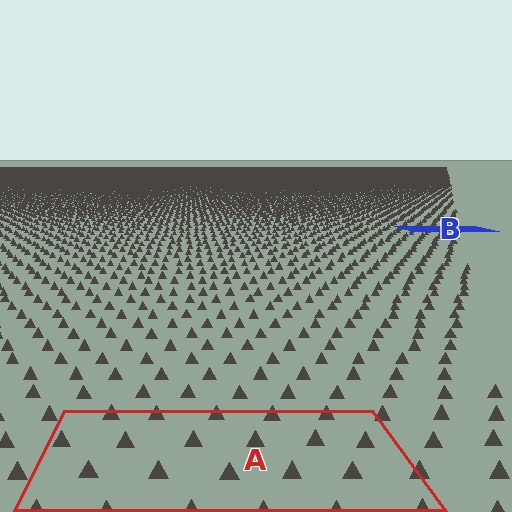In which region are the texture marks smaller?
The texture marks are smaller in region B, because it is farther away.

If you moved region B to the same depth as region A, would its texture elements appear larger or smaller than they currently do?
They would appear larger. At a closer depth, the same texture elements are projected at a bigger on-screen size.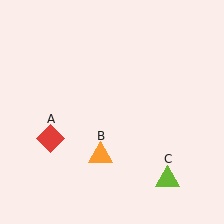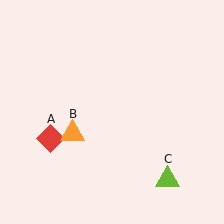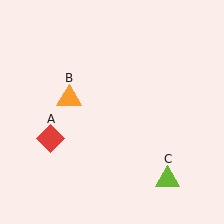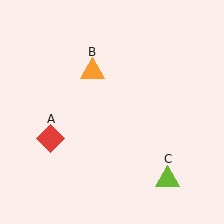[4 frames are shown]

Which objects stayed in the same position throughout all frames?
Red diamond (object A) and lime triangle (object C) remained stationary.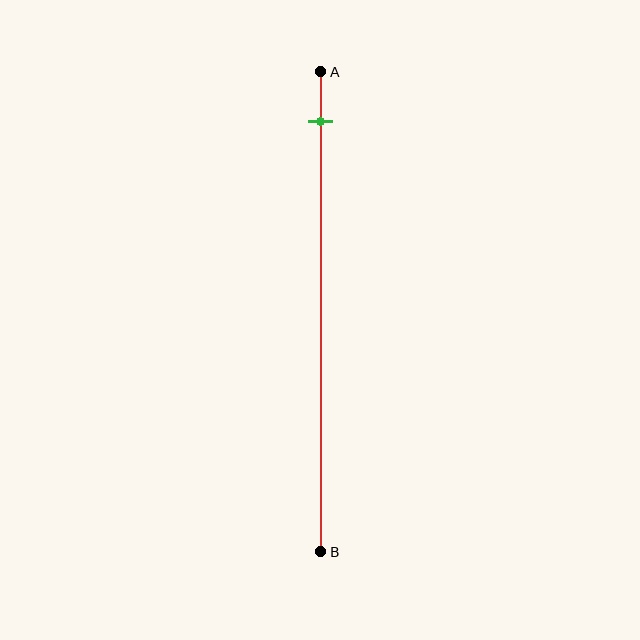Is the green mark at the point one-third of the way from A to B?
No, the mark is at about 10% from A, not at the 33% one-third point.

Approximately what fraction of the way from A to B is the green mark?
The green mark is approximately 10% of the way from A to B.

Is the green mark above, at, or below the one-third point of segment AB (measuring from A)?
The green mark is above the one-third point of segment AB.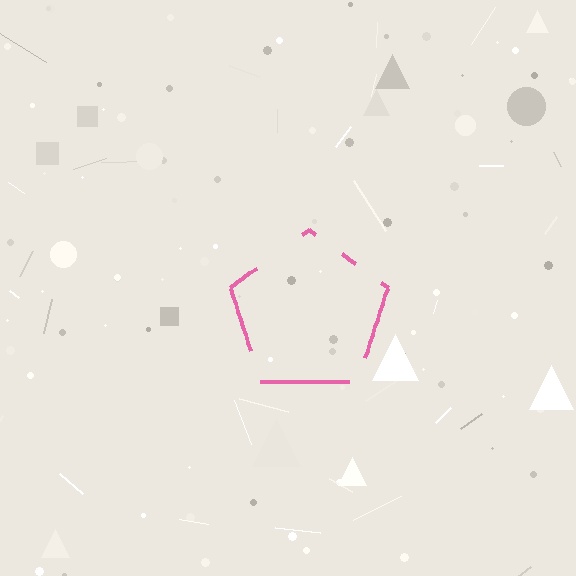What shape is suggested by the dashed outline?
The dashed outline suggests a pentagon.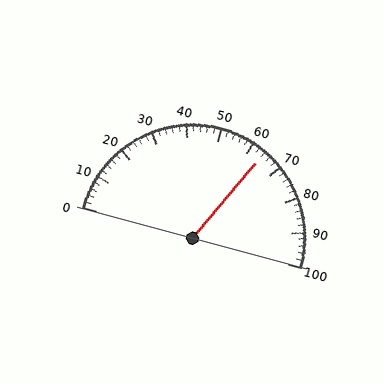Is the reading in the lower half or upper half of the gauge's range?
The reading is in the upper half of the range (0 to 100).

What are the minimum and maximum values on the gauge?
The gauge ranges from 0 to 100.